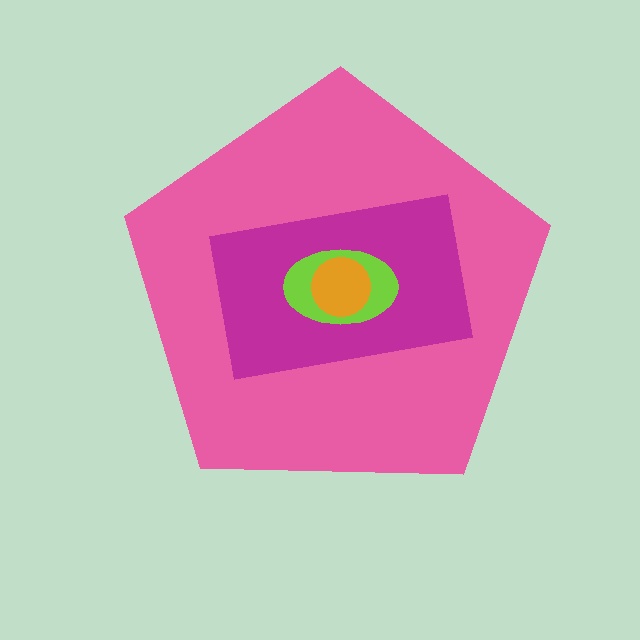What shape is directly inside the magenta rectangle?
The lime ellipse.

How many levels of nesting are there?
4.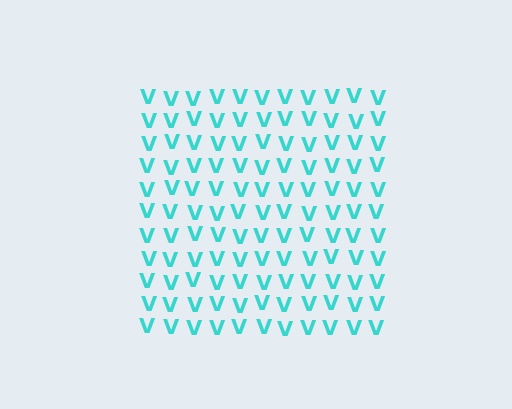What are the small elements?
The small elements are letter V's.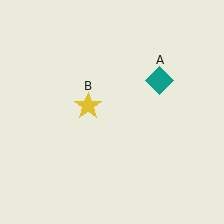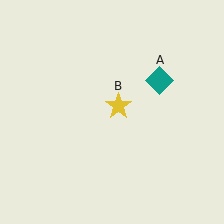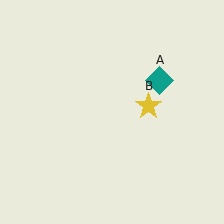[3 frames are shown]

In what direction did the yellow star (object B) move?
The yellow star (object B) moved right.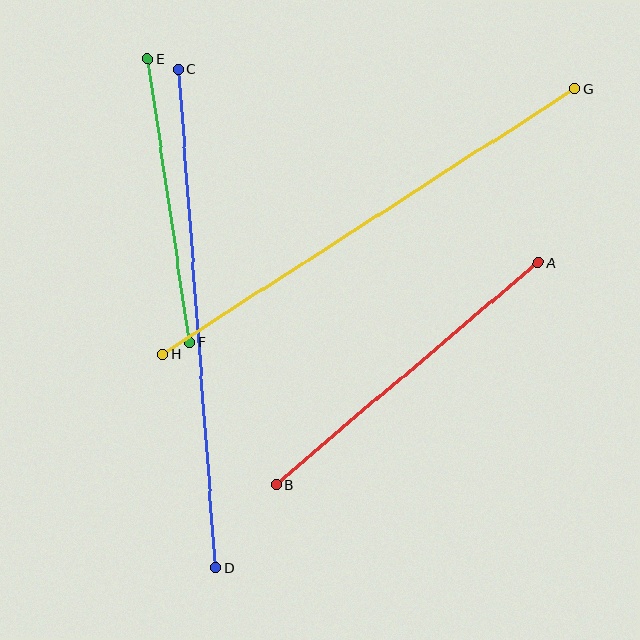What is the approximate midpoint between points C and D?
The midpoint is at approximately (197, 318) pixels.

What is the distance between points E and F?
The distance is approximately 287 pixels.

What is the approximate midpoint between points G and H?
The midpoint is at approximately (369, 221) pixels.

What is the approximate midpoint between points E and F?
The midpoint is at approximately (169, 200) pixels.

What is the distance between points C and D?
The distance is approximately 500 pixels.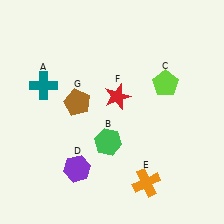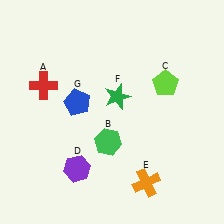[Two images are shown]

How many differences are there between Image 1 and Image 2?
There are 3 differences between the two images.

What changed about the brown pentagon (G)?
In Image 1, G is brown. In Image 2, it changed to blue.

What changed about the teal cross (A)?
In Image 1, A is teal. In Image 2, it changed to red.